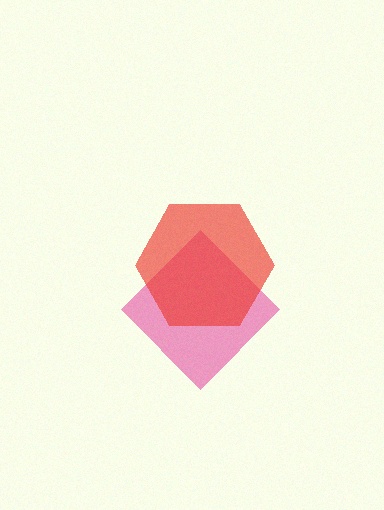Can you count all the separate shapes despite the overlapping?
Yes, there are 2 separate shapes.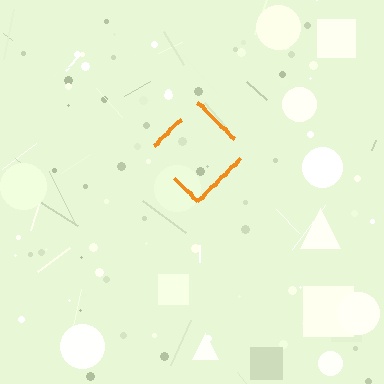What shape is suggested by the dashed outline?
The dashed outline suggests a diamond.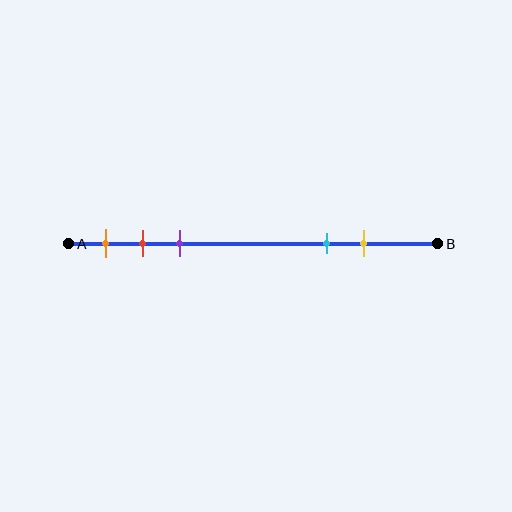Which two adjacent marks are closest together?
The red and purple marks are the closest adjacent pair.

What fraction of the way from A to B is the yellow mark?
The yellow mark is approximately 80% (0.8) of the way from A to B.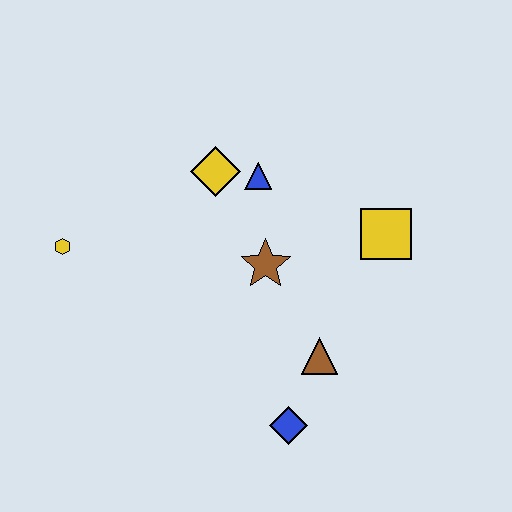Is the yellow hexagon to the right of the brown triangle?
No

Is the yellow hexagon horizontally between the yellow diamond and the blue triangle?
No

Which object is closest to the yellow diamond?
The blue triangle is closest to the yellow diamond.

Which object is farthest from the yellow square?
The yellow hexagon is farthest from the yellow square.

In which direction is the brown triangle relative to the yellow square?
The brown triangle is below the yellow square.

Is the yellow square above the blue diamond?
Yes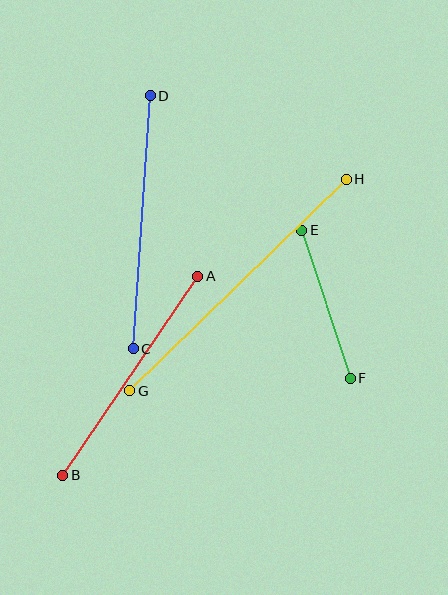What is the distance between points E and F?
The distance is approximately 156 pixels.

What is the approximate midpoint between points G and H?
The midpoint is at approximately (238, 285) pixels.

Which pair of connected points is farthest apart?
Points G and H are farthest apart.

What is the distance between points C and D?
The distance is approximately 254 pixels.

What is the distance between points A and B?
The distance is approximately 240 pixels.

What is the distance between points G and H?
The distance is approximately 303 pixels.